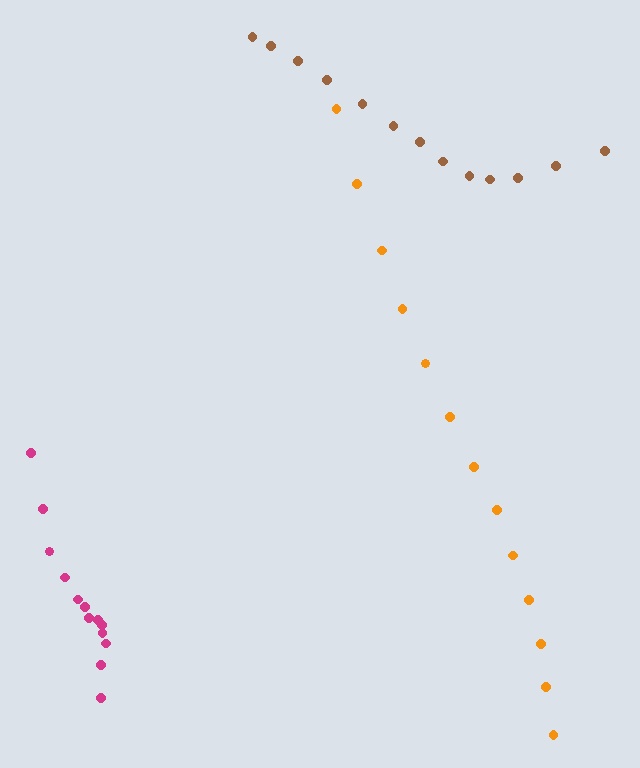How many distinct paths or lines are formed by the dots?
There are 3 distinct paths.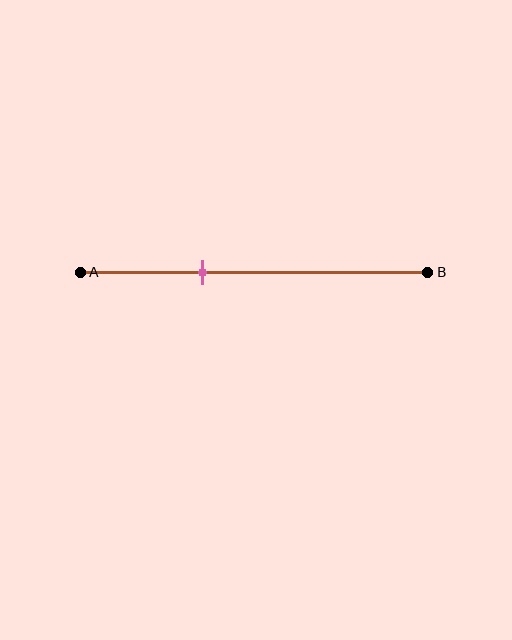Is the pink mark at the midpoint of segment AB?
No, the mark is at about 35% from A, not at the 50% midpoint.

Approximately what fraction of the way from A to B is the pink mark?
The pink mark is approximately 35% of the way from A to B.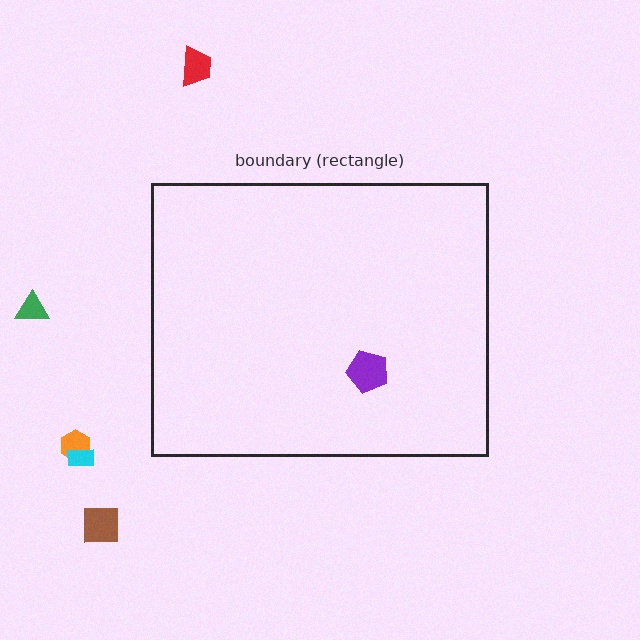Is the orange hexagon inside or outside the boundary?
Outside.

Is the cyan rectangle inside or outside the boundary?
Outside.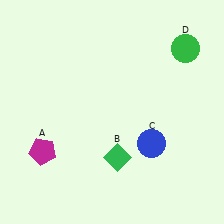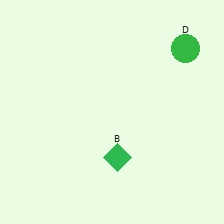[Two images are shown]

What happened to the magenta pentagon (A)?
The magenta pentagon (A) was removed in Image 2. It was in the bottom-left area of Image 1.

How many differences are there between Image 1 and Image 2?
There are 2 differences between the two images.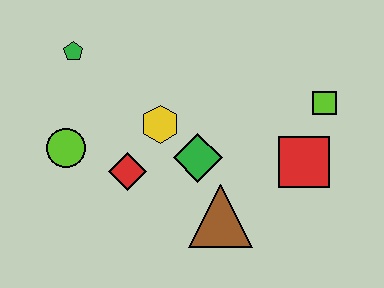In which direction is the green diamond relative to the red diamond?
The green diamond is to the right of the red diamond.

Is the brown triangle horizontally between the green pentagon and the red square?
Yes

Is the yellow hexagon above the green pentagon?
No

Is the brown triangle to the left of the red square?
Yes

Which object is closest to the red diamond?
The yellow hexagon is closest to the red diamond.